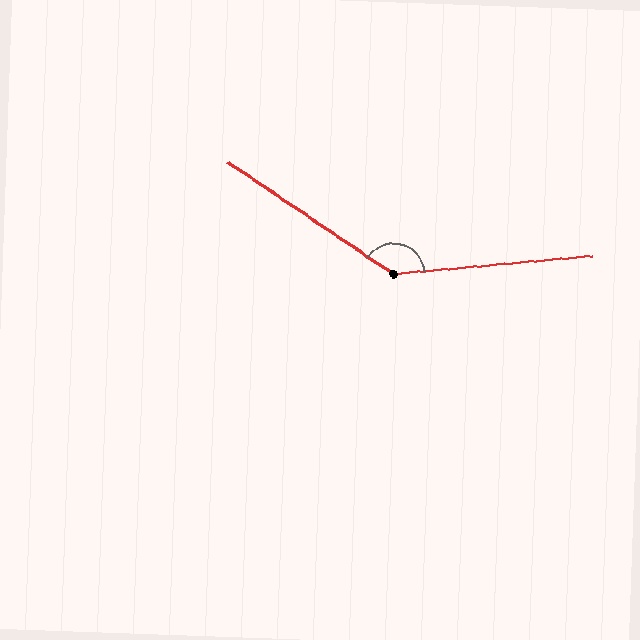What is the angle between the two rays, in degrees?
Approximately 140 degrees.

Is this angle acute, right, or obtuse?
It is obtuse.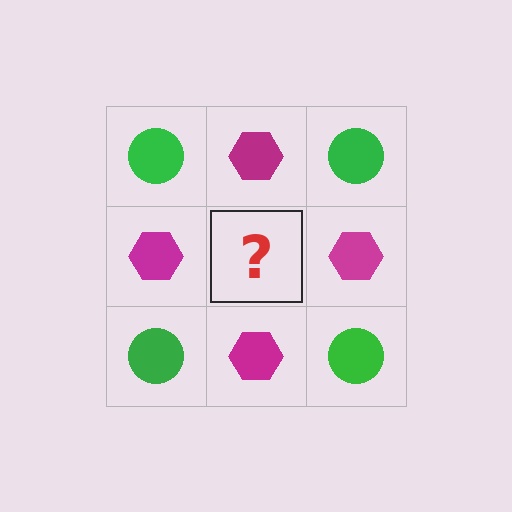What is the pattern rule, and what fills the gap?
The rule is that it alternates green circle and magenta hexagon in a checkerboard pattern. The gap should be filled with a green circle.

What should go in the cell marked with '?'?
The missing cell should contain a green circle.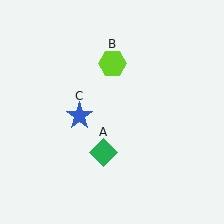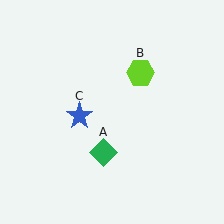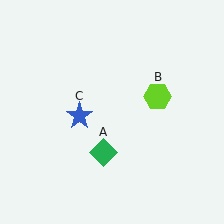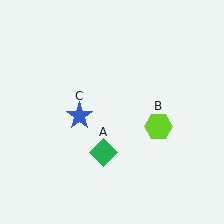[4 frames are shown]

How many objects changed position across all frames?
1 object changed position: lime hexagon (object B).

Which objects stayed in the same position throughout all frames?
Green diamond (object A) and blue star (object C) remained stationary.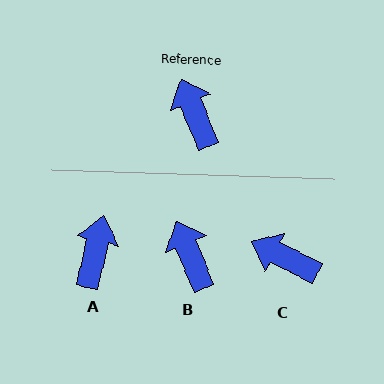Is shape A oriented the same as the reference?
No, it is off by about 36 degrees.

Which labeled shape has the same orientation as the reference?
B.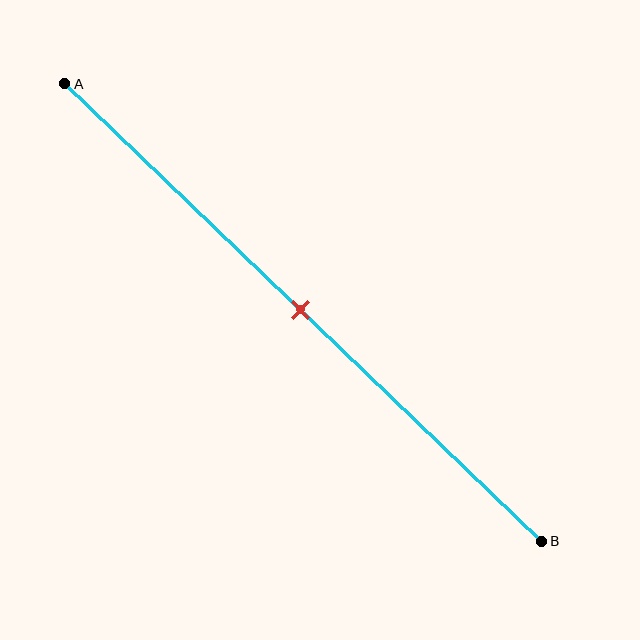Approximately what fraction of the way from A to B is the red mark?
The red mark is approximately 50% of the way from A to B.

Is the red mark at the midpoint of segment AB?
Yes, the mark is approximately at the midpoint.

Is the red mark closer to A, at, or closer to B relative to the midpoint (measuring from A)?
The red mark is approximately at the midpoint of segment AB.